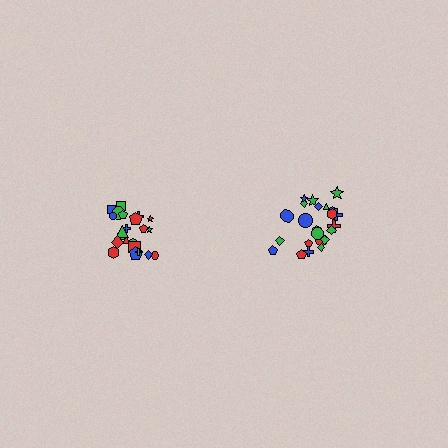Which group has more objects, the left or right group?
The right group.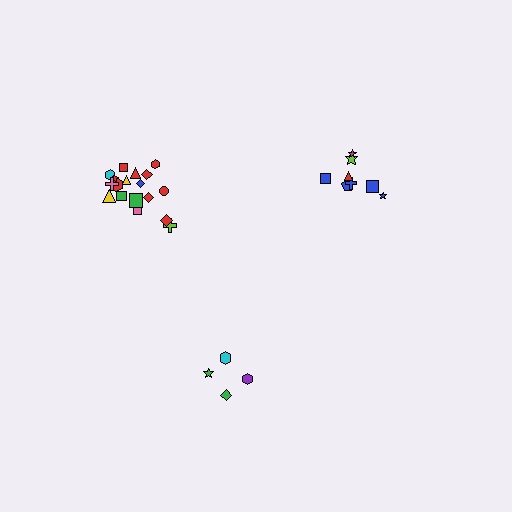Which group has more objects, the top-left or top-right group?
The top-left group.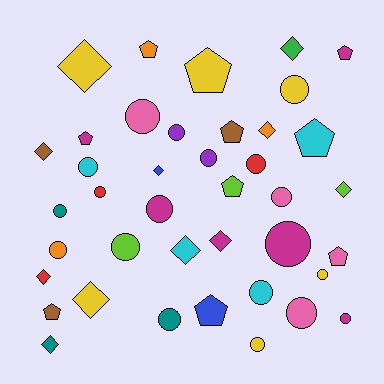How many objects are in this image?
There are 40 objects.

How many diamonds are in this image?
There are 11 diamonds.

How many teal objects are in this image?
There are 3 teal objects.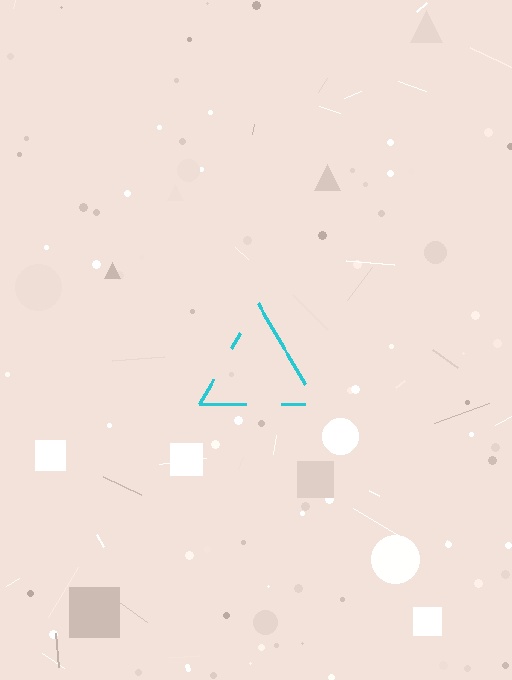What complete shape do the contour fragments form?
The contour fragments form a triangle.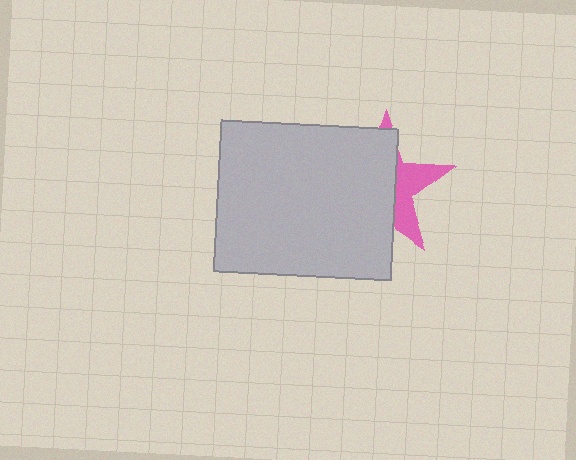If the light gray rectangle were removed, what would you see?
You would see the complete pink star.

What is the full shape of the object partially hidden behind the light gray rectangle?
The partially hidden object is a pink star.